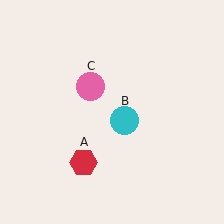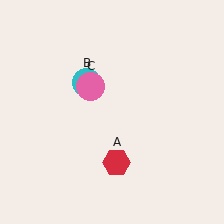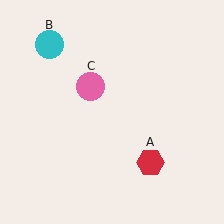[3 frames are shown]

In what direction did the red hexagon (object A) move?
The red hexagon (object A) moved right.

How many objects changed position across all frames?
2 objects changed position: red hexagon (object A), cyan circle (object B).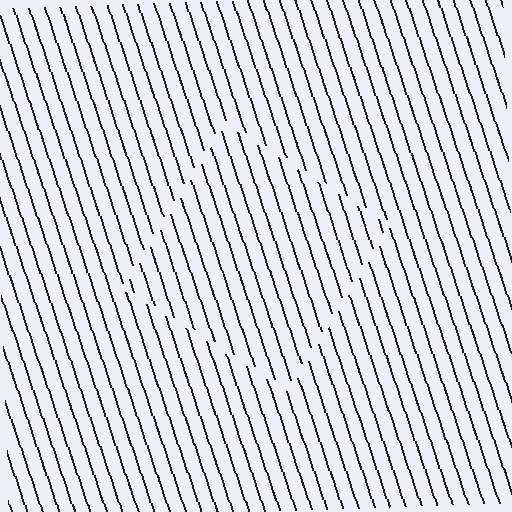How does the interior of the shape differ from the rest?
The interior of the shape contains the same grating, shifted by half a period — the contour is defined by the phase discontinuity where line-ends from the inner and outer gratings abut.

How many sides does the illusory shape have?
4 sides — the line-ends trace a square.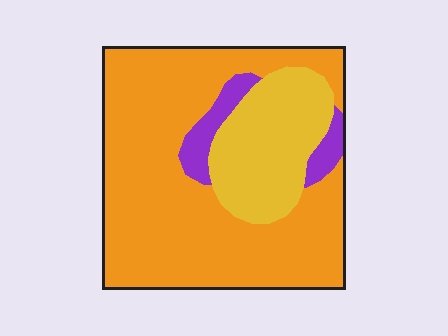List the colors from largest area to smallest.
From largest to smallest: orange, yellow, purple.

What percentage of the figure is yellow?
Yellow covers about 25% of the figure.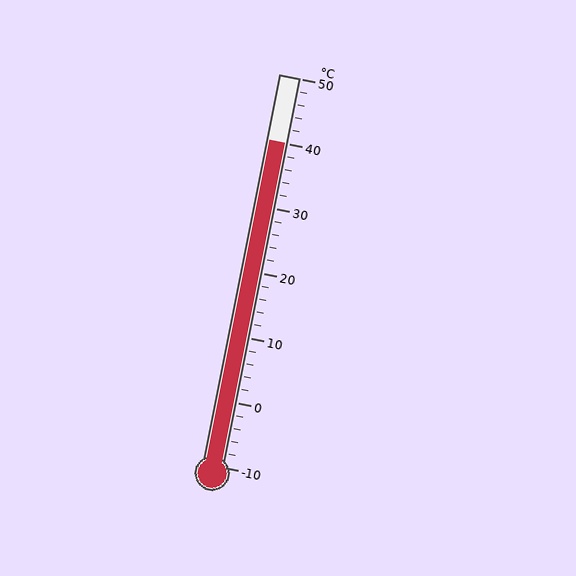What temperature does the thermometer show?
The thermometer shows approximately 40°C.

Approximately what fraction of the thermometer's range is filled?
The thermometer is filled to approximately 85% of its range.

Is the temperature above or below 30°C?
The temperature is above 30°C.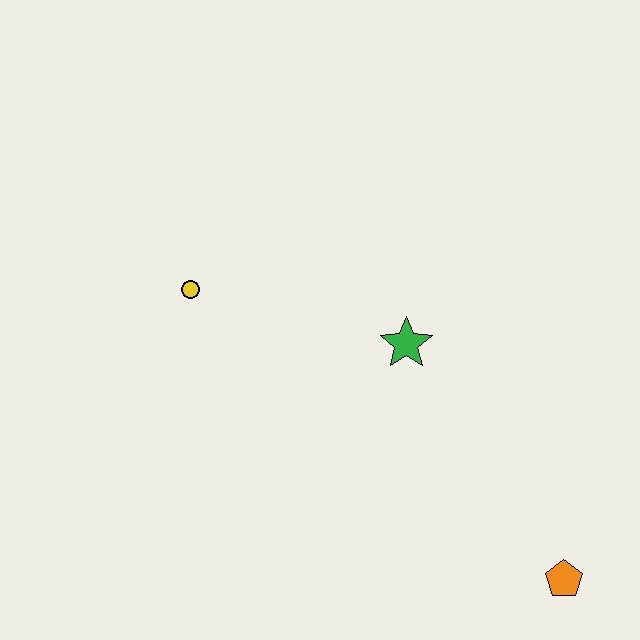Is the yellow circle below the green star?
No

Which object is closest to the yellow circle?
The green star is closest to the yellow circle.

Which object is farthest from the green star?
The orange pentagon is farthest from the green star.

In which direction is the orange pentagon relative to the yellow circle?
The orange pentagon is to the right of the yellow circle.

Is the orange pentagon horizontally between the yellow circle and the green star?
No